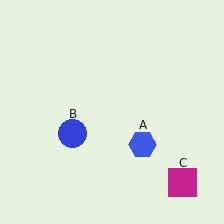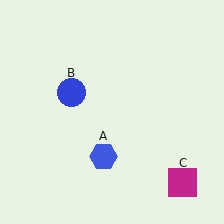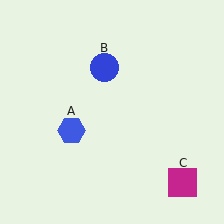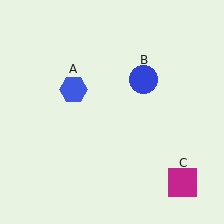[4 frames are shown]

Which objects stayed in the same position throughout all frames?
Magenta square (object C) remained stationary.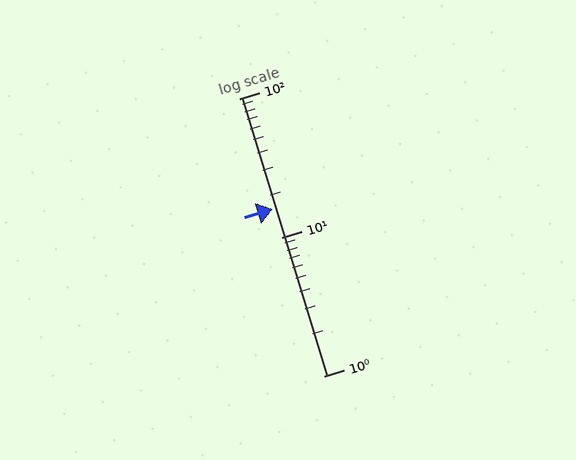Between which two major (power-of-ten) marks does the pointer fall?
The pointer is between 10 and 100.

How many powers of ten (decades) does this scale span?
The scale spans 2 decades, from 1 to 100.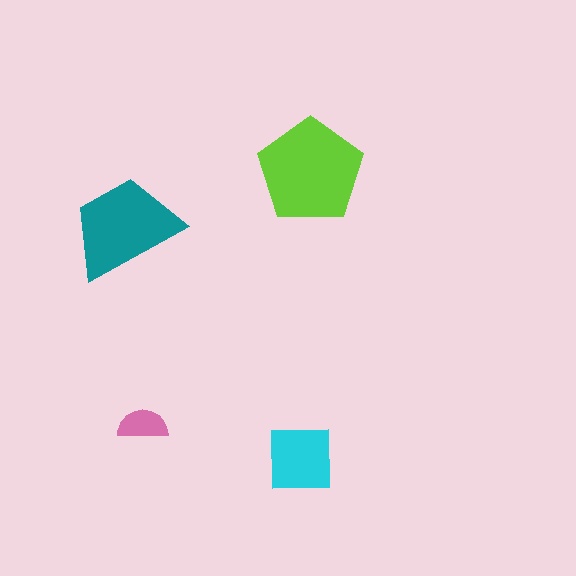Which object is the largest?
The lime pentagon.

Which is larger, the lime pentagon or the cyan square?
The lime pentagon.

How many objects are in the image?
There are 4 objects in the image.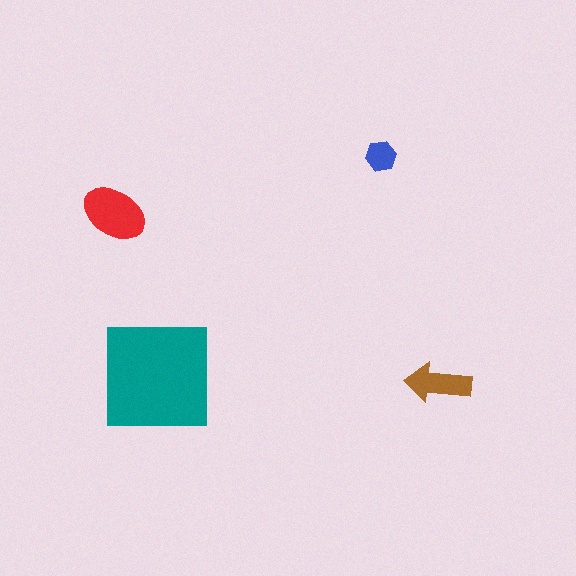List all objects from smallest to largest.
The blue hexagon, the brown arrow, the red ellipse, the teal square.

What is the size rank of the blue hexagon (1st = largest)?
4th.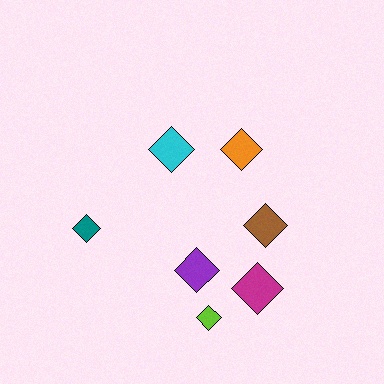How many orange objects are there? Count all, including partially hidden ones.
There is 1 orange object.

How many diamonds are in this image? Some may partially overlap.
There are 7 diamonds.